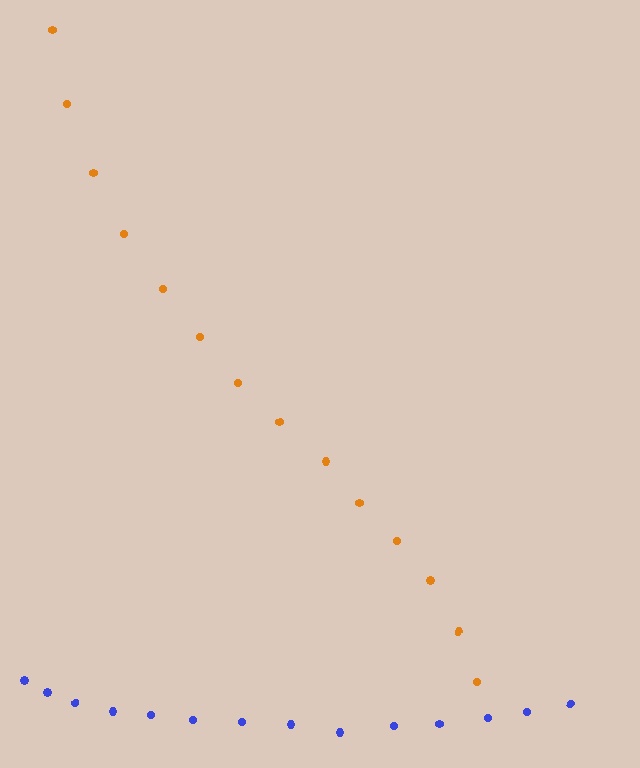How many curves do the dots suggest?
There are 2 distinct paths.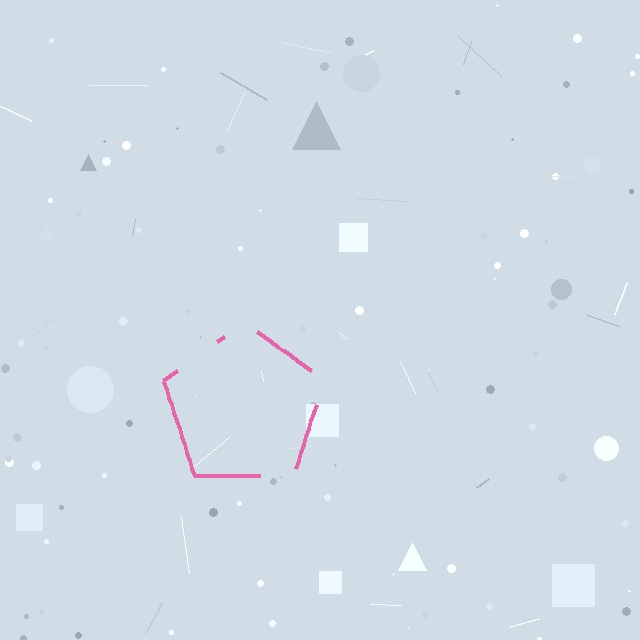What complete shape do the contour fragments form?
The contour fragments form a pentagon.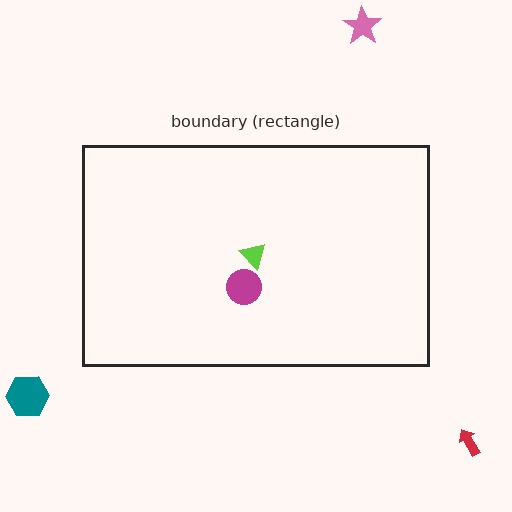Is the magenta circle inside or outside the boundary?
Inside.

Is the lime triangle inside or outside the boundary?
Inside.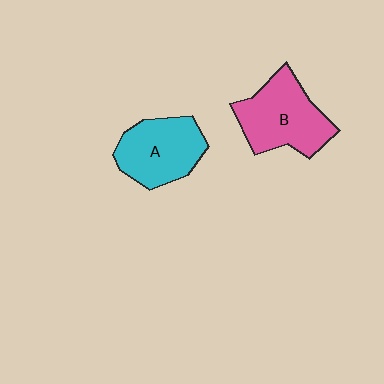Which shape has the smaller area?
Shape A (cyan).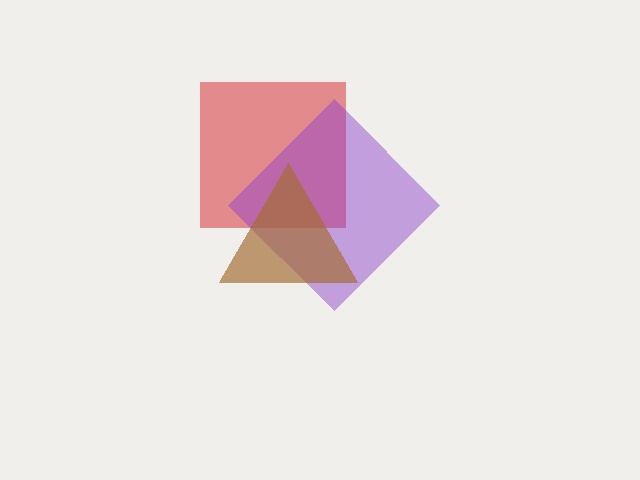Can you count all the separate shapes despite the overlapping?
Yes, there are 3 separate shapes.